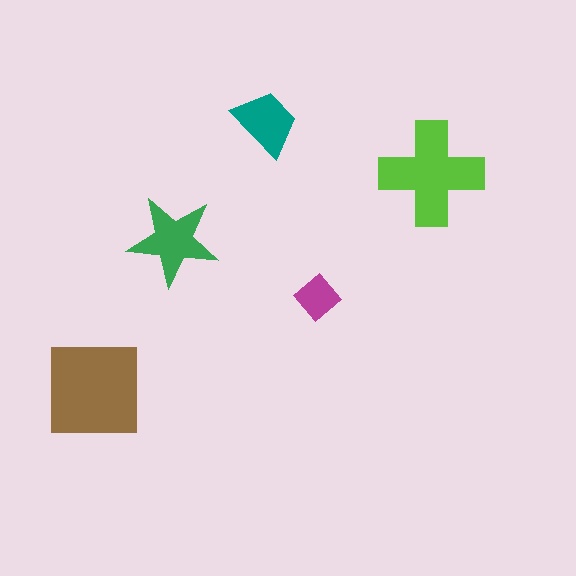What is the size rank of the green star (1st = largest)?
3rd.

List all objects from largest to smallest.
The brown square, the lime cross, the green star, the teal trapezoid, the magenta diamond.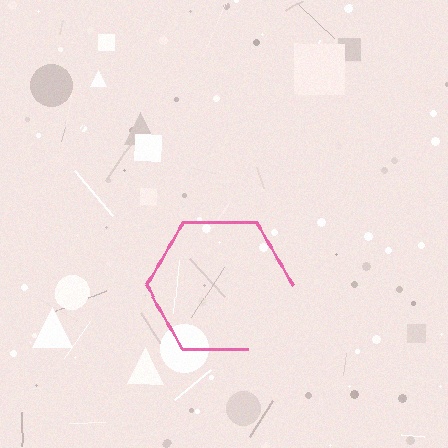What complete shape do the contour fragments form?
The contour fragments form a hexagon.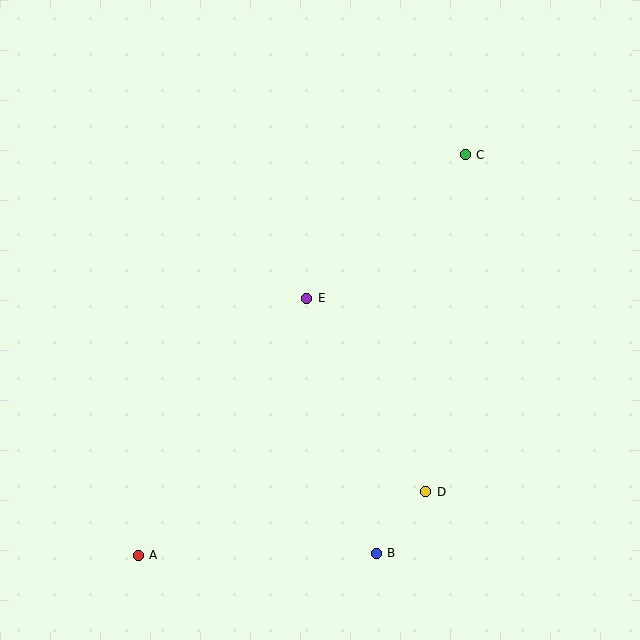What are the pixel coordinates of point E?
Point E is at (306, 298).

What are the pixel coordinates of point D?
Point D is at (426, 492).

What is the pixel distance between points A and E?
The distance between A and E is 307 pixels.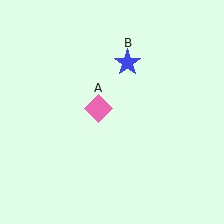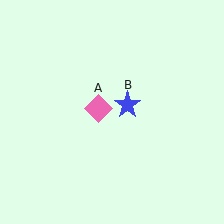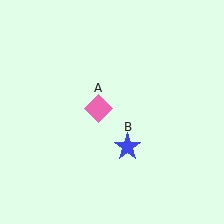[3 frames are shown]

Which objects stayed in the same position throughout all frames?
Pink diamond (object A) remained stationary.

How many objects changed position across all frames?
1 object changed position: blue star (object B).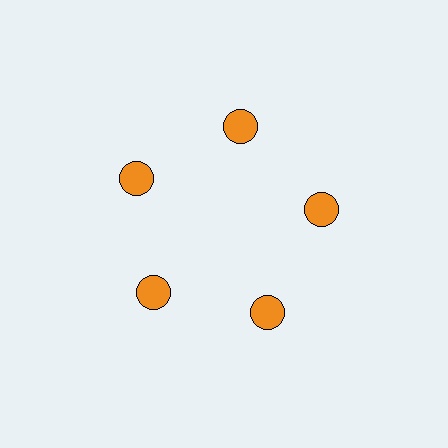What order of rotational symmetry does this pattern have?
This pattern has 5-fold rotational symmetry.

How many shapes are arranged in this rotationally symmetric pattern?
There are 5 shapes, arranged in 5 groups of 1.